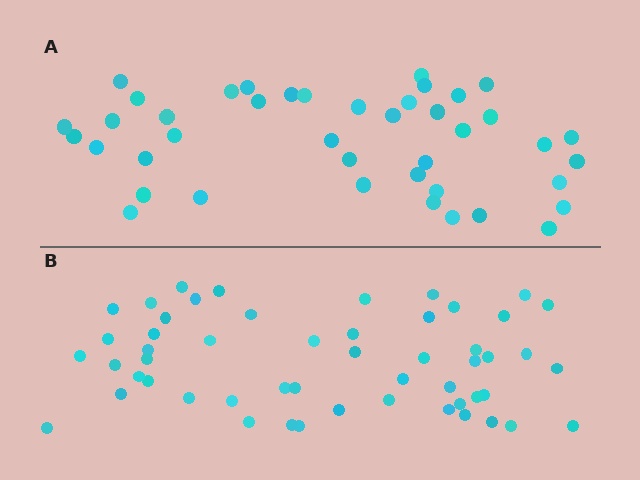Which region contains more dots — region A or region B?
Region B (the bottom region) has more dots.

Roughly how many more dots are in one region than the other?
Region B has roughly 12 or so more dots than region A.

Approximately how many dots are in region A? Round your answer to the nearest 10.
About 40 dots. (The exact count is 42, which rounds to 40.)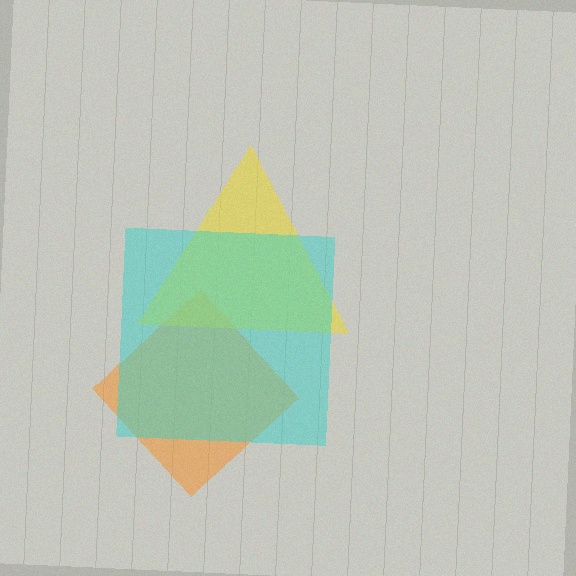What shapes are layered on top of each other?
The layered shapes are: an orange diamond, a yellow triangle, a cyan square.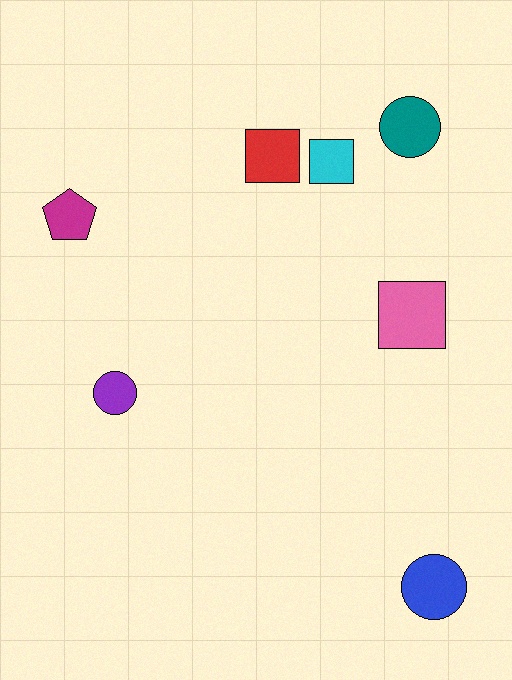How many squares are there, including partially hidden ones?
There are 3 squares.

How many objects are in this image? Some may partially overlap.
There are 7 objects.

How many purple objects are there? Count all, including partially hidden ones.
There is 1 purple object.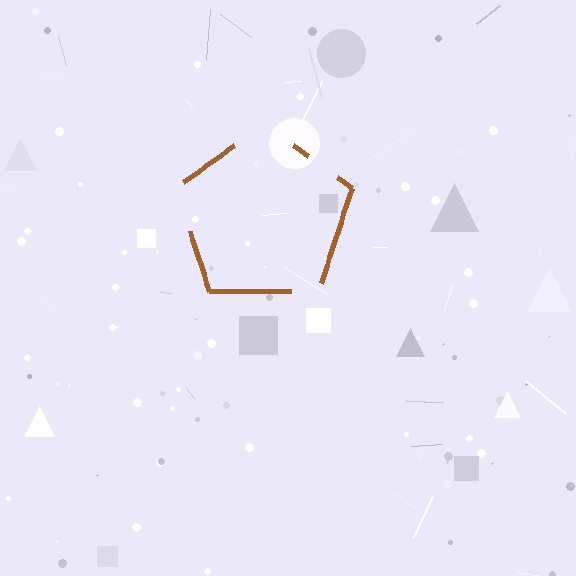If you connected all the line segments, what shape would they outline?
They would outline a pentagon.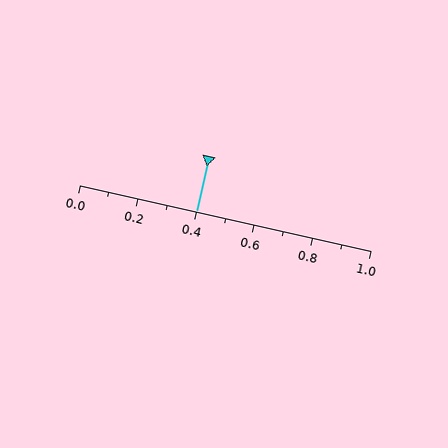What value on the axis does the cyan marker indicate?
The marker indicates approximately 0.4.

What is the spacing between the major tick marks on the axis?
The major ticks are spaced 0.2 apart.